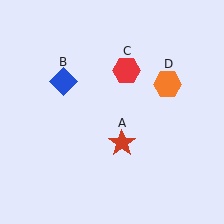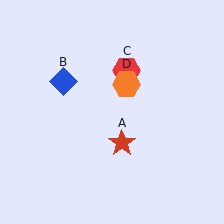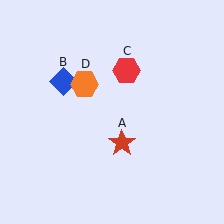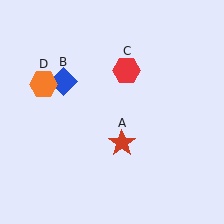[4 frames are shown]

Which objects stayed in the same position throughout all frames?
Red star (object A) and blue diamond (object B) and red hexagon (object C) remained stationary.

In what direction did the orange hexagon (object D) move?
The orange hexagon (object D) moved left.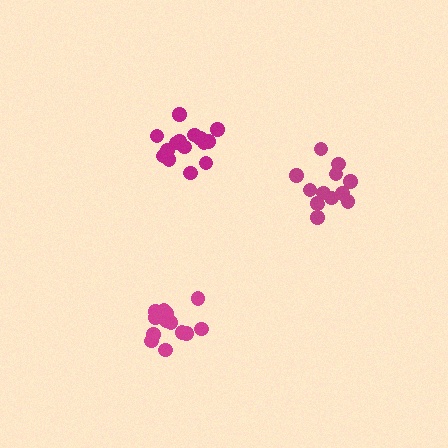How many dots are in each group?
Group 1: 13 dots, Group 2: 13 dots, Group 3: 16 dots (42 total).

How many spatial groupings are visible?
There are 3 spatial groupings.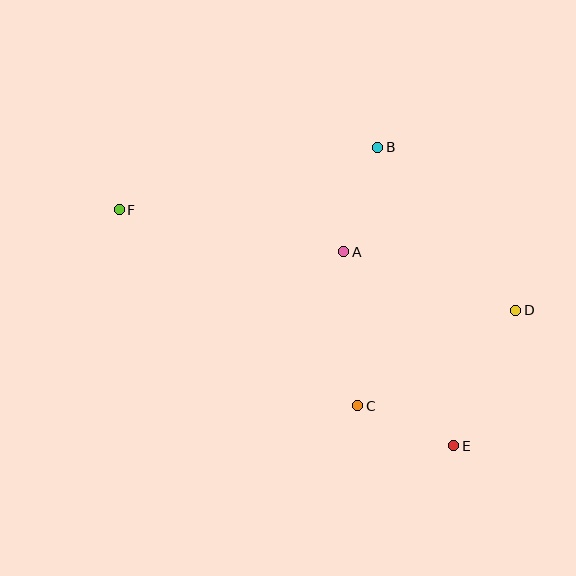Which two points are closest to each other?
Points C and E are closest to each other.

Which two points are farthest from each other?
Points E and F are farthest from each other.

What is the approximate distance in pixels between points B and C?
The distance between B and C is approximately 259 pixels.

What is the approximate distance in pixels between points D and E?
The distance between D and E is approximately 149 pixels.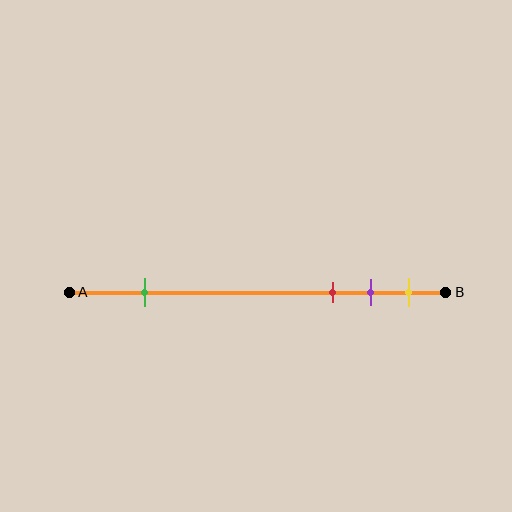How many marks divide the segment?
There are 4 marks dividing the segment.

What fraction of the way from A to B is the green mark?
The green mark is approximately 20% (0.2) of the way from A to B.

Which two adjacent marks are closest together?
The purple and yellow marks are the closest adjacent pair.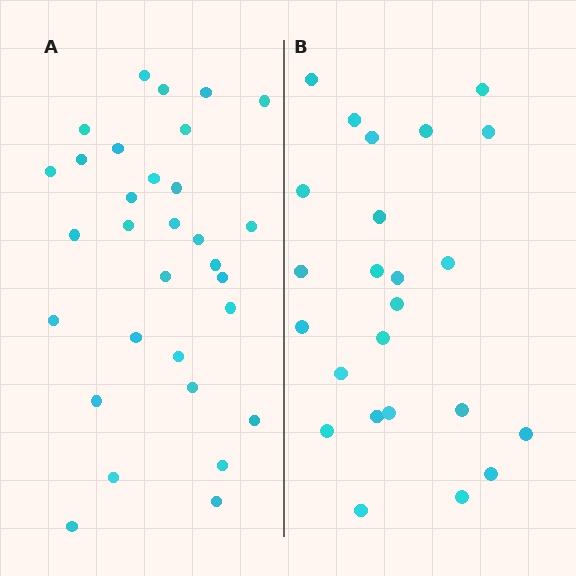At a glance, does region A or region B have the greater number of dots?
Region A (the left region) has more dots.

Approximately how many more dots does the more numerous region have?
Region A has roughly 8 or so more dots than region B.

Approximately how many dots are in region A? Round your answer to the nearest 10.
About 30 dots. (The exact count is 31, which rounds to 30.)